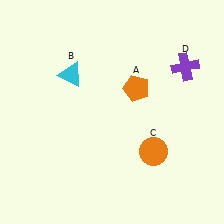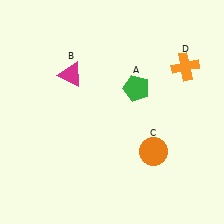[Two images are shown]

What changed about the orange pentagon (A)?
In Image 1, A is orange. In Image 2, it changed to green.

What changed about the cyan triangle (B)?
In Image 1, B is cyan. In Image 2, it changed to magenta.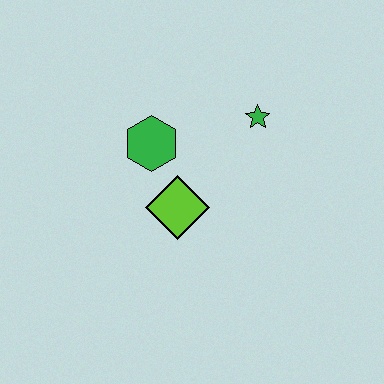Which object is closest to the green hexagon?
The lime diamond is closest to the green hexagon.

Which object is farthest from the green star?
The lime diamond is farthest from the green star.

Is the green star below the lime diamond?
No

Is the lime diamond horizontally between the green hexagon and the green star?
Yes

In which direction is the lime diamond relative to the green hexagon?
The lime diamond is below the green hexagon.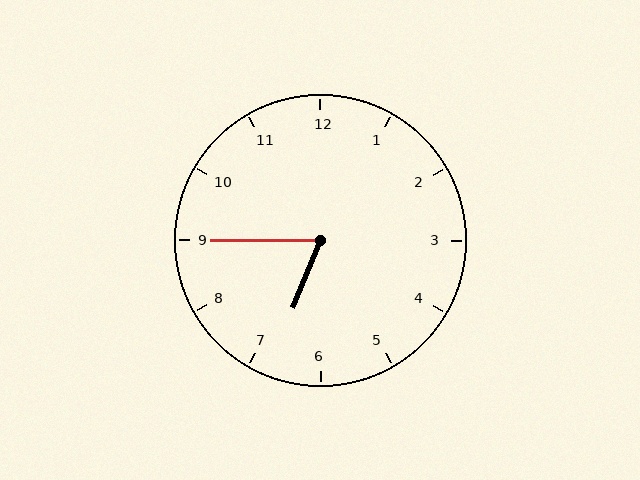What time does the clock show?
6:45.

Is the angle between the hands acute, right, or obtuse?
It is acute.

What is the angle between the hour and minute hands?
Approximately 68 degrees.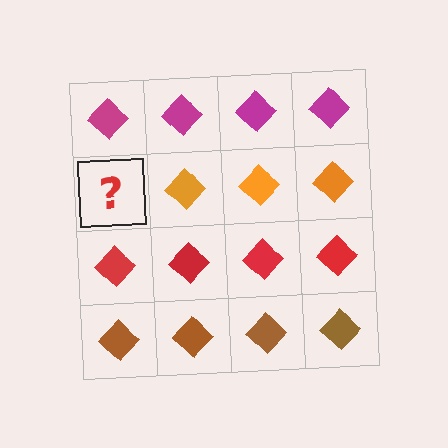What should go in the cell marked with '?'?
The missing cell should contain an orange diamond.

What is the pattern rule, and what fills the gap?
The rule is that each row has a consistent color. The gap should be filled with an orange diamond.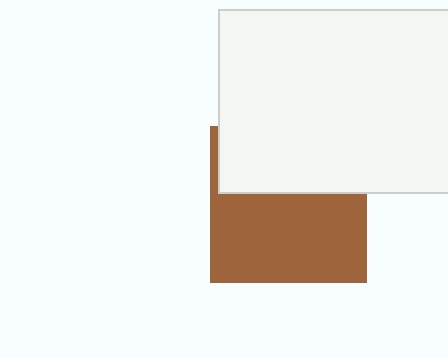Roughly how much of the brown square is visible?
About half of it is visible (roughly 59%).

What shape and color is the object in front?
The object in front is a white rectangle.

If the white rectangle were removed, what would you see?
You would see the complete brown square.